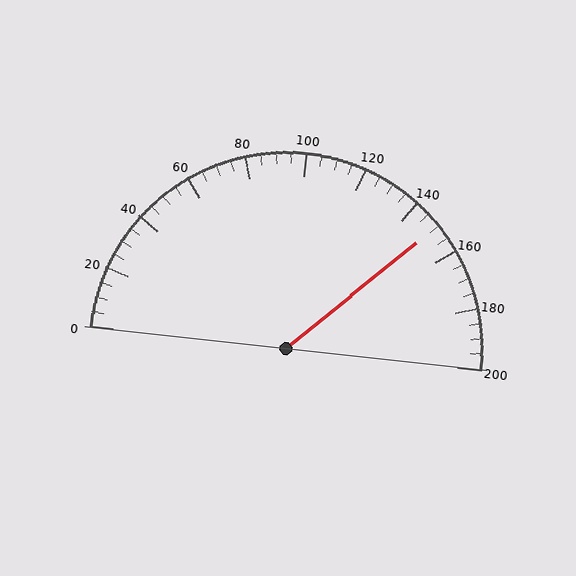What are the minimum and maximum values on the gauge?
The gauge ranges from 0 to 200.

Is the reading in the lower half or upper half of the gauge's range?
The reading is in the upper half of the range (0 to 200).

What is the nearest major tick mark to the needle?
The nearest major tick mark is 160.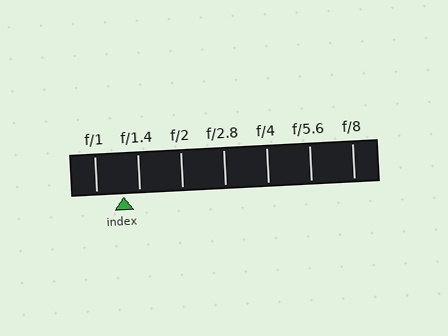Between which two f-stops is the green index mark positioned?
The index mark is between f/1 and f/1.4.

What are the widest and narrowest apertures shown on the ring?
The widest aperture shown is f/1 and the narrowest is f/8.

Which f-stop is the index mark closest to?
The index mark is closest to f/1.4.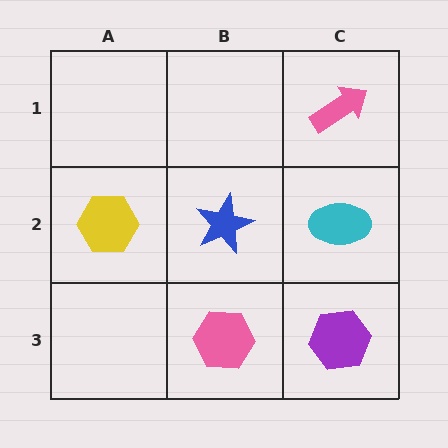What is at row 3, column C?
A purple hexagon.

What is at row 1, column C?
A pink arrow.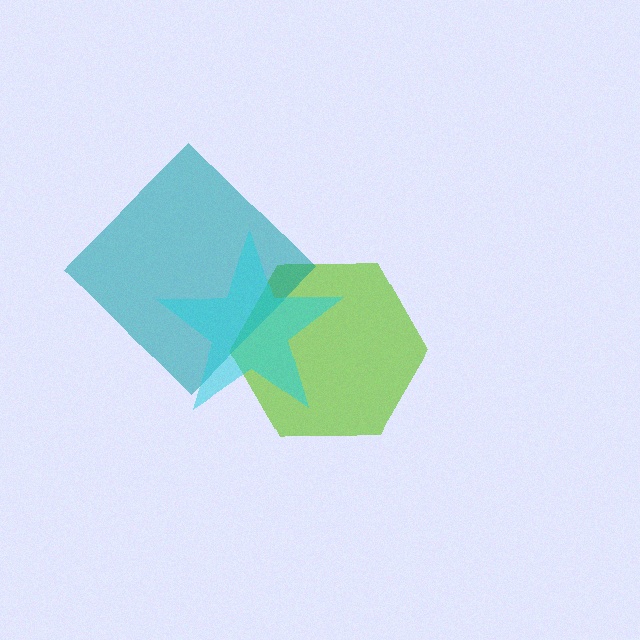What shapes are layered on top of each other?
The layered shapes are: a lime hexagon, a teal diamond, a cyan star.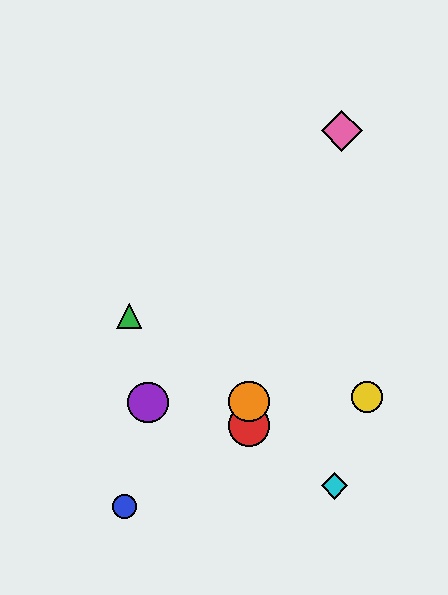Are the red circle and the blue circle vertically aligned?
No, the red circle is at x≈249 and the blue circle is at x≈125.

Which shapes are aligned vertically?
The red circle, the orange circle are aligned vertically.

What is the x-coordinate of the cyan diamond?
The cyan diamond is at x≈334.